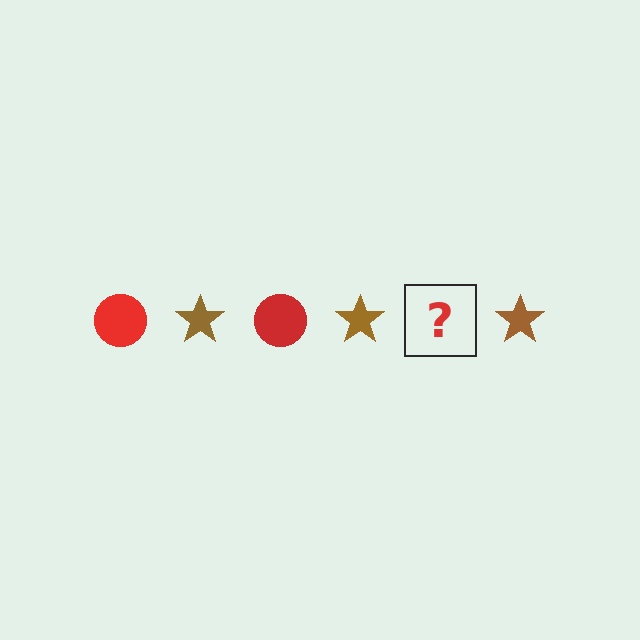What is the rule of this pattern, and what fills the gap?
The rule is that the pattern alternates between red circle and brown star. The gap should be filled with a red circle.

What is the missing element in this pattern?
The missing element is a red circle.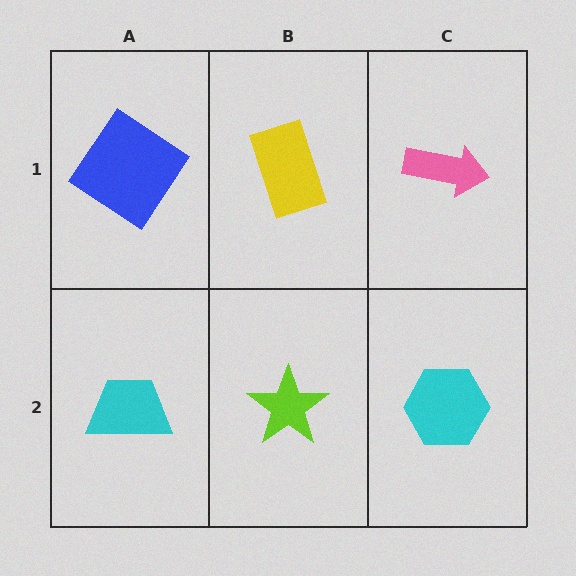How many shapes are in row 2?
3 shapes.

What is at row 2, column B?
A lime star.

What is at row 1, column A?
A blue diamond.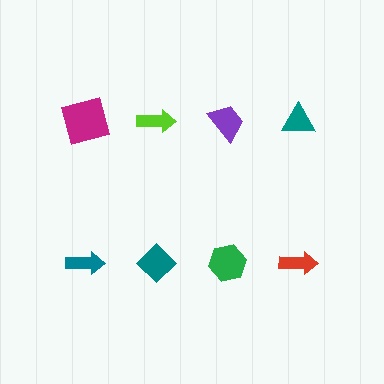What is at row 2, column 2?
A teal diamond.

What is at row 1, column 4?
A teal triangle.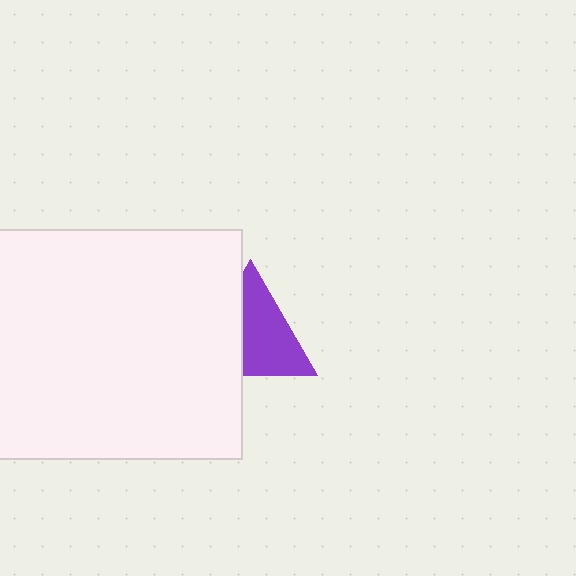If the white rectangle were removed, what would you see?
You would see the complete purple triangle.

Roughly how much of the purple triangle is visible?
About half of it is visible (roughly 60%).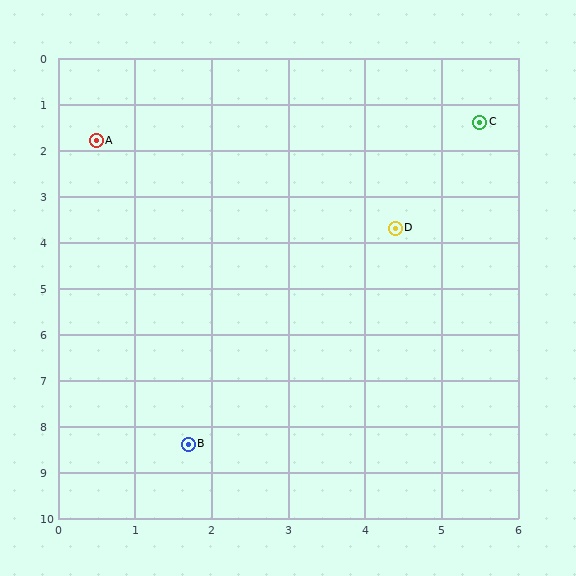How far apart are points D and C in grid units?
Points D and C are about 2.5 grid units apart.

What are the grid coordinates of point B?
Point B is at approximately (1.7, 8.4).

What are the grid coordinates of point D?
Point D is at approximately (4.4, 3.7).